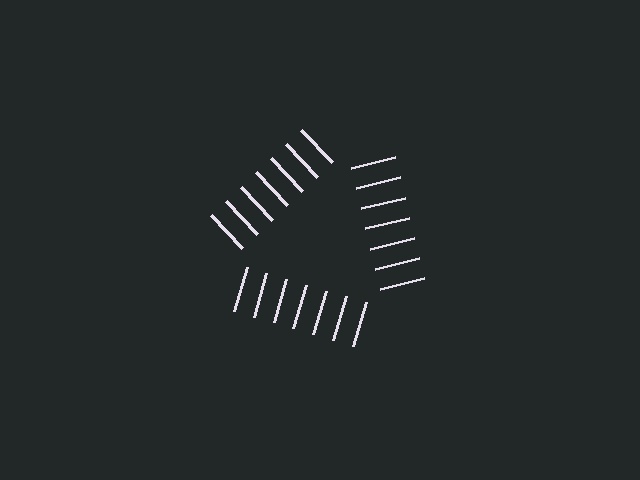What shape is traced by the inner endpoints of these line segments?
An illusory triangle — the line segments terminate on its edges but no continuous stroke is drawn.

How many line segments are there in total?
21 — 7 along each of the 3 edges.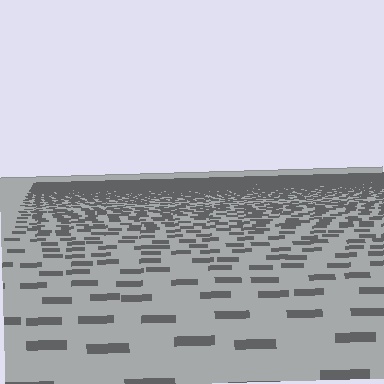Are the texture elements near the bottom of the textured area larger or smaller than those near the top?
Larger. Near the bottom, elements are closer to the viewer and appear at a bigger on-screen size.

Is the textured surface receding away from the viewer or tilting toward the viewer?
The surface is receding away from the viewer. Texture elements get smaller and denser toward the top.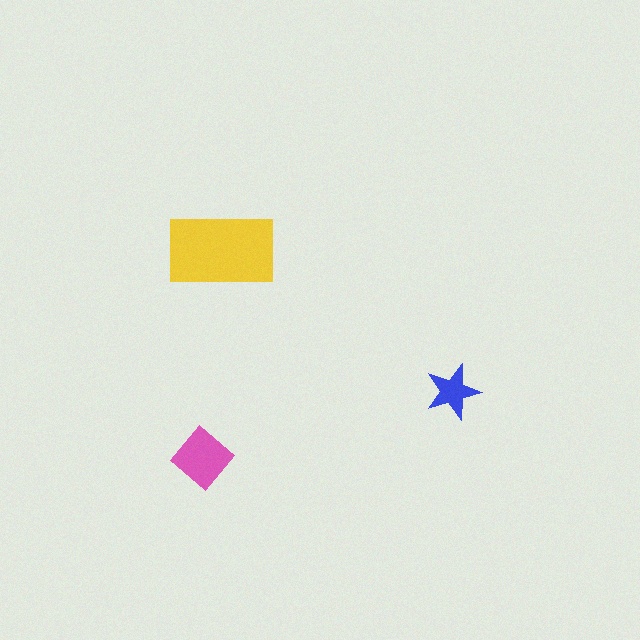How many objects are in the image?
There are 3 objects in the image.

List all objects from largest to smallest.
The yellow rectangle, the pink diamond, the blue star.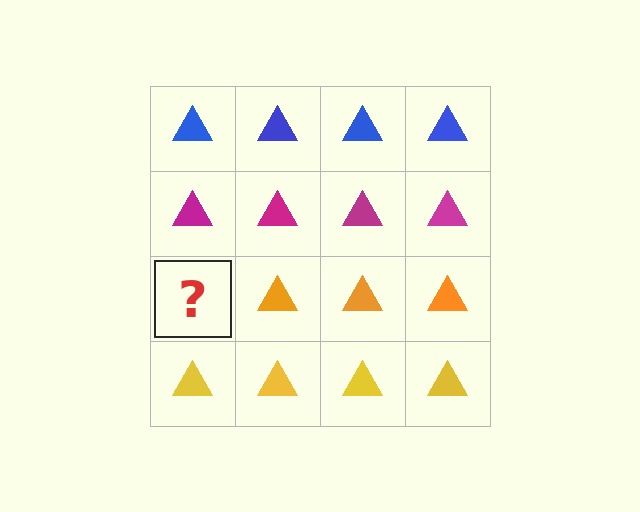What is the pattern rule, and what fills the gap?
The rule is that each row has a consistent color. The gap should be filled with an orange triangle.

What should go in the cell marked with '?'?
The missing cell should contain an orange triangle.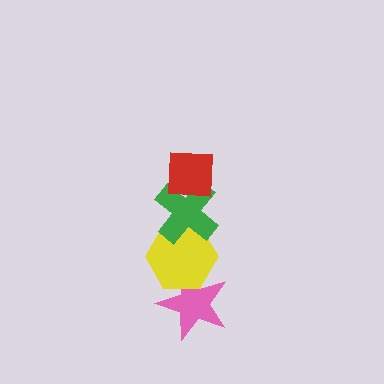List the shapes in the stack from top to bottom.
From top to bottom: the red square, the green cross, the yellow hexagon, the pink star.